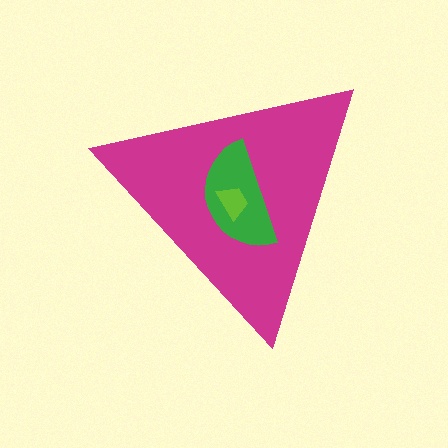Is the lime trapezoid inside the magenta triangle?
Yes.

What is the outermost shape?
The magenta triangle.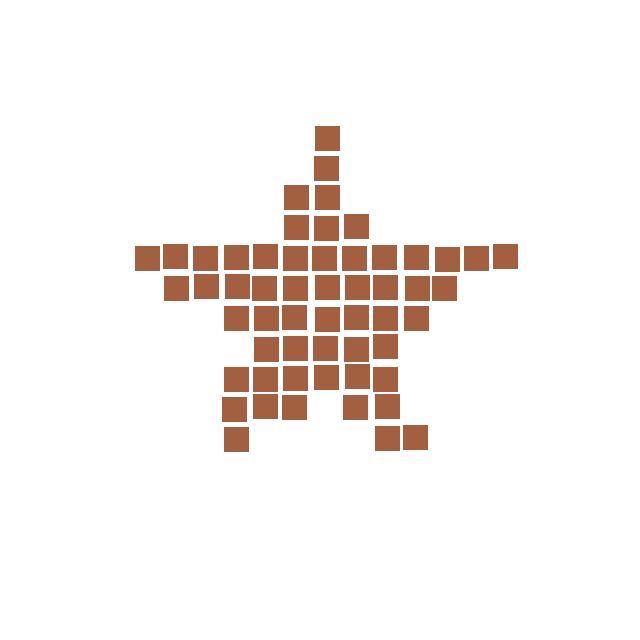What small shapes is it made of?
It is made of small squares.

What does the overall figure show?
The overall figure shows a star.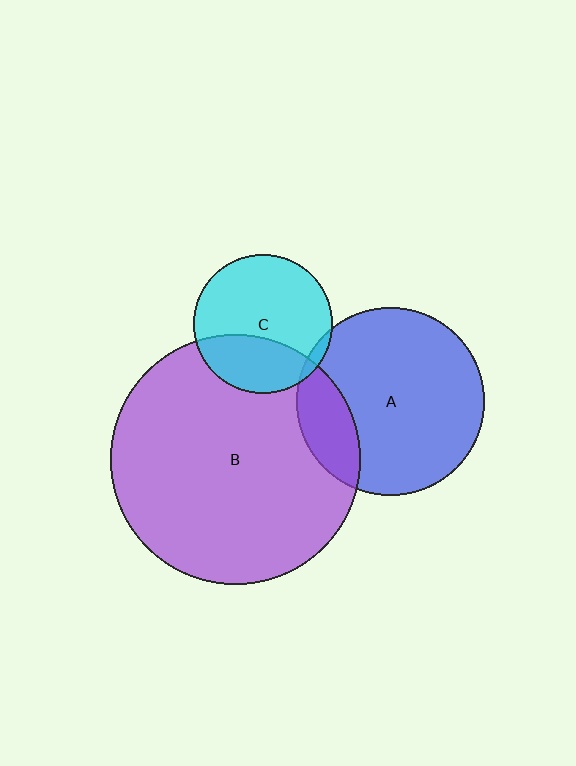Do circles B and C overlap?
Yes.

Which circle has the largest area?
Circle B (purple).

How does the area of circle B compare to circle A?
Approximately 1.8 times.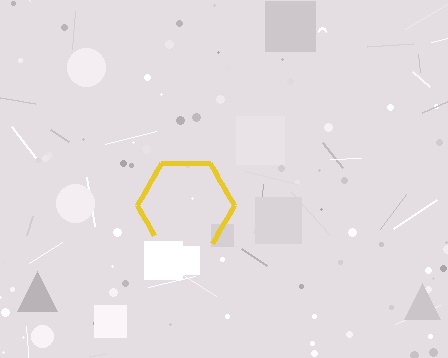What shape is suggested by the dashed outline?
The dashed outline suggests a hexagon.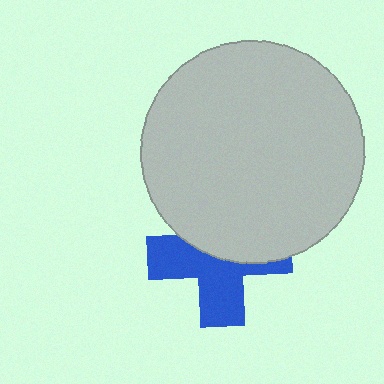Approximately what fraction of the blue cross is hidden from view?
Roughly 48% of the blue cross is hidden behind the light gray circle.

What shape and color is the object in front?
The object in front is a light gray circle.